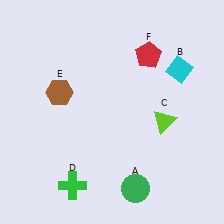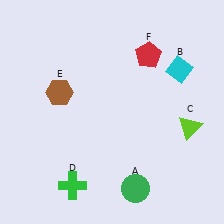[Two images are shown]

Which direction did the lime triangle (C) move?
The lime triangle (C) moved right.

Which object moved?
The lime triangle (C) moved right.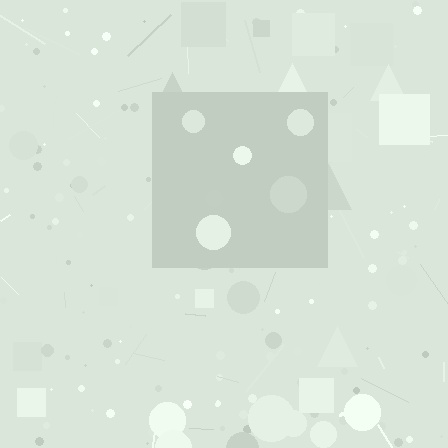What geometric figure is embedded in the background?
A square is embedded in the background.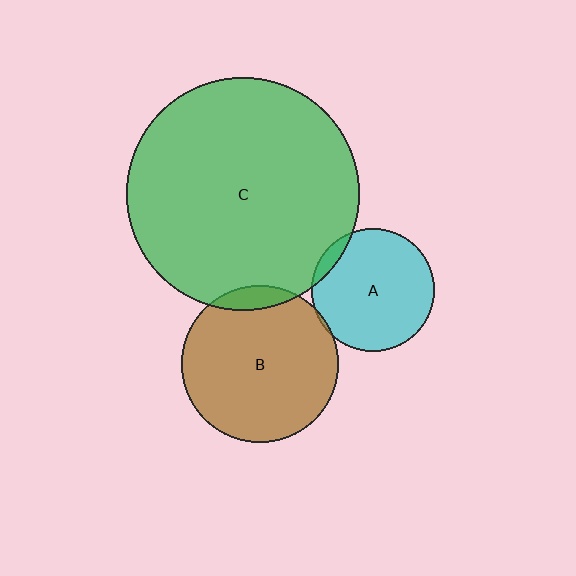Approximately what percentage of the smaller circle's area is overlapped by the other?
Approximately 10%.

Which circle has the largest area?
Circle C (green).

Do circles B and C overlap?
Yes.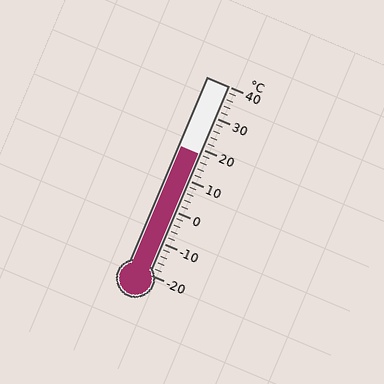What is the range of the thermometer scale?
The thermometer scale ranges from -20°C to 40°C.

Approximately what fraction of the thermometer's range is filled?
The thermometer is filled to approximately 65% of its range.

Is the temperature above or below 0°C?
The temperature is above 0°C.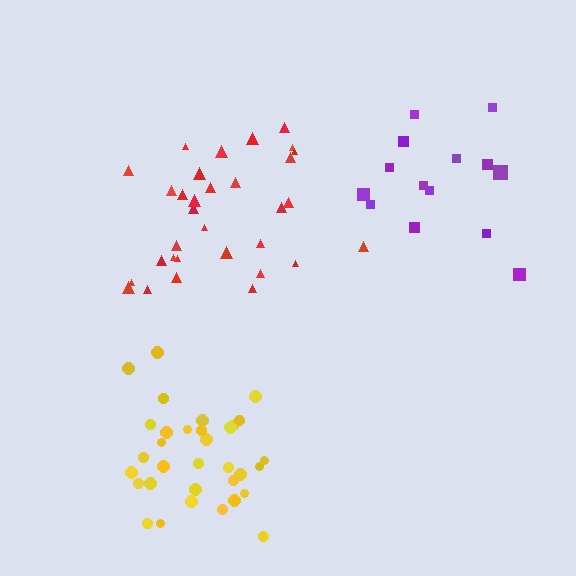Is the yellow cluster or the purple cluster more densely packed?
Yellow.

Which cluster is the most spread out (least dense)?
Purple.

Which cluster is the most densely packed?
Yellow.